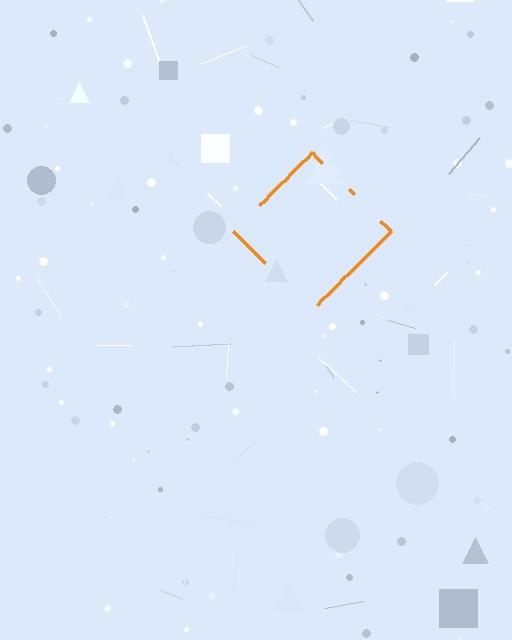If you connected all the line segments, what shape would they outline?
They would outline a diamond.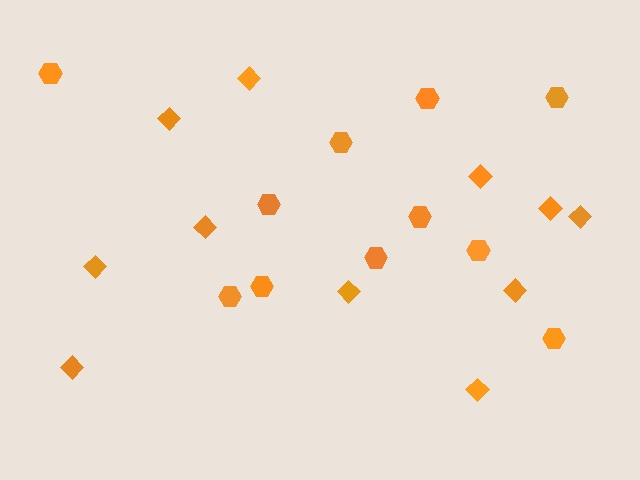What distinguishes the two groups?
There are 2 groups: one group of hexagons (11) and one group of diamonds (11).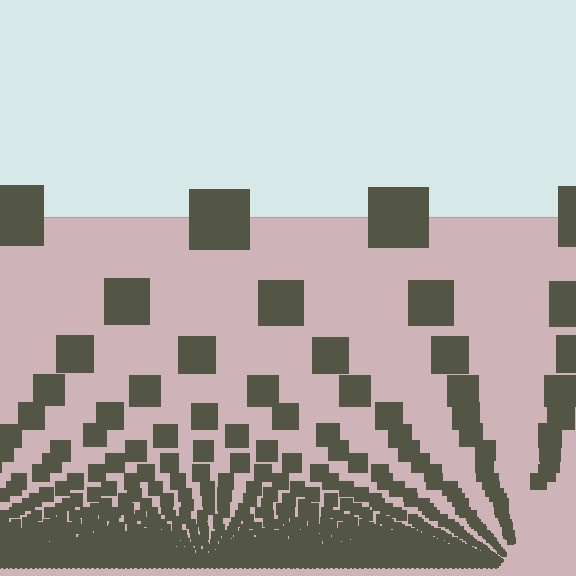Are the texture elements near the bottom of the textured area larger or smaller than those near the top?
Smaller. The gradient is inverted — elements near the bottom are smaller and denser.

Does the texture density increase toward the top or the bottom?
Density increases toward the bottom.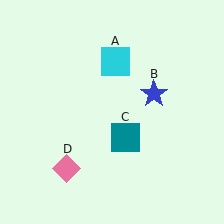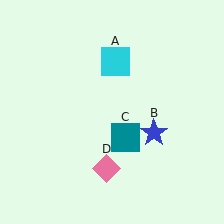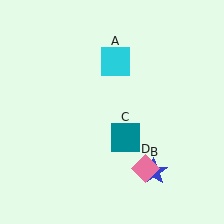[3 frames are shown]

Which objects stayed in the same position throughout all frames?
Cyan square (object A) and teal square (object C) remained stationary.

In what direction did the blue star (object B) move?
The blue star (object B) moved down.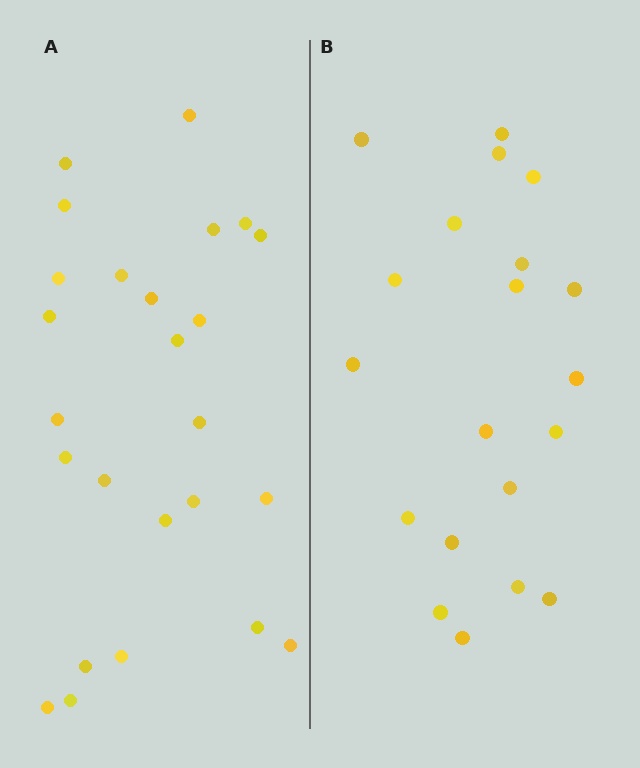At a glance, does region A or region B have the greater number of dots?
Region A (the left region) has more dots.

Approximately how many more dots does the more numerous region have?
Region A has about 5 more dots than region B.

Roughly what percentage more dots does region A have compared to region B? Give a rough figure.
About 25% more.